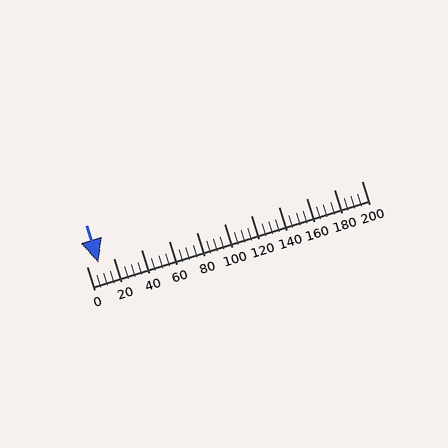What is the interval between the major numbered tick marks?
The major tick marks are spaced 20 units apart.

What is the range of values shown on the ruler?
The ruler shows values from 0 to 200.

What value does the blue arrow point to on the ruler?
The blue arrow points to approximately 9.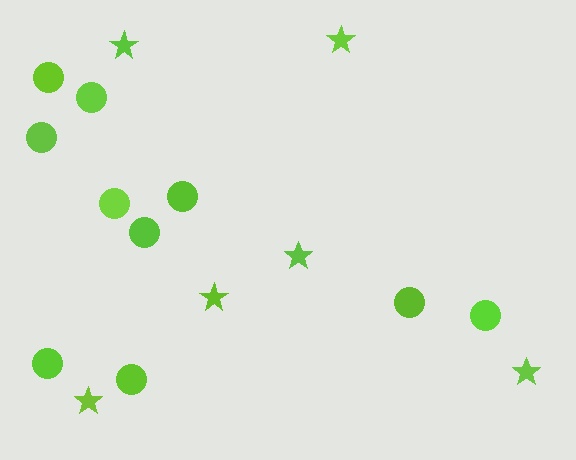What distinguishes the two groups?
There are 2 groups: one group of circles (10) and one group of stars (6).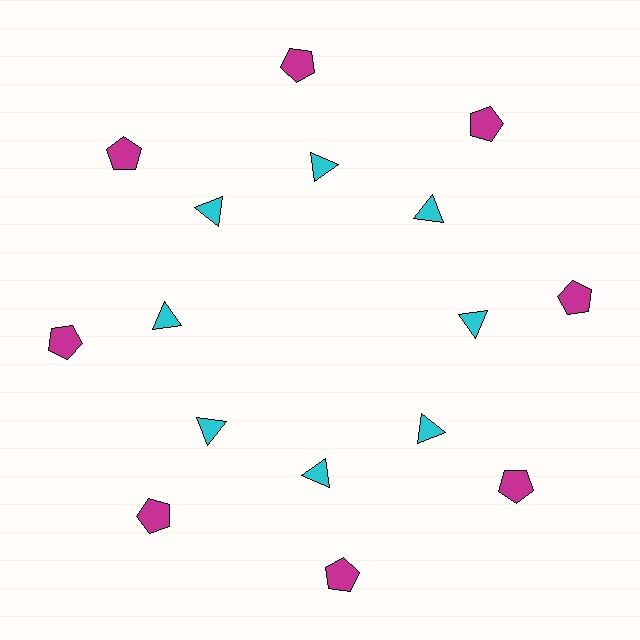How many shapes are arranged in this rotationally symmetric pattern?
There are 16 shapes, arranged in 8 groups of 2.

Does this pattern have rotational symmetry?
Yes, this pattern has 8-fold rotational symmetry. It looks the same after rotating 45 degrees around the center.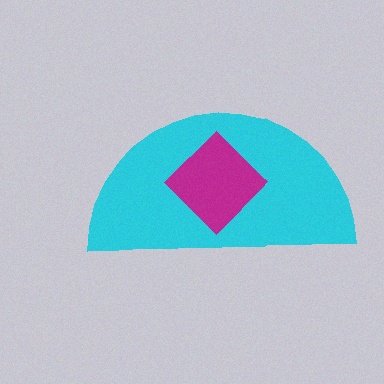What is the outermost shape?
The cyan semicircle.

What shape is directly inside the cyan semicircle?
The magenta diamond.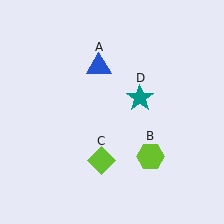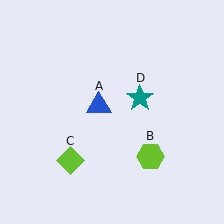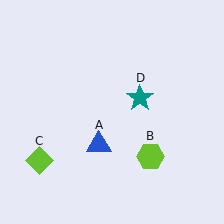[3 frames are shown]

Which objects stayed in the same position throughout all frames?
Lime hexagon (object B) and teal star (object D) remained stationary.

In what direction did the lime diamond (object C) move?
The lime diamond (object C) moved left.